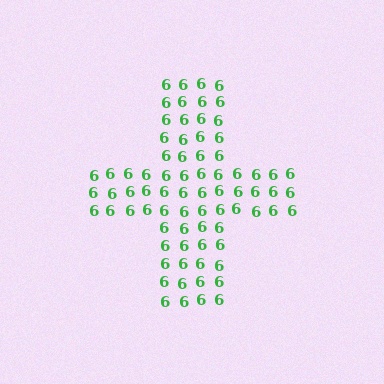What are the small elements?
The small elements are digit 6's.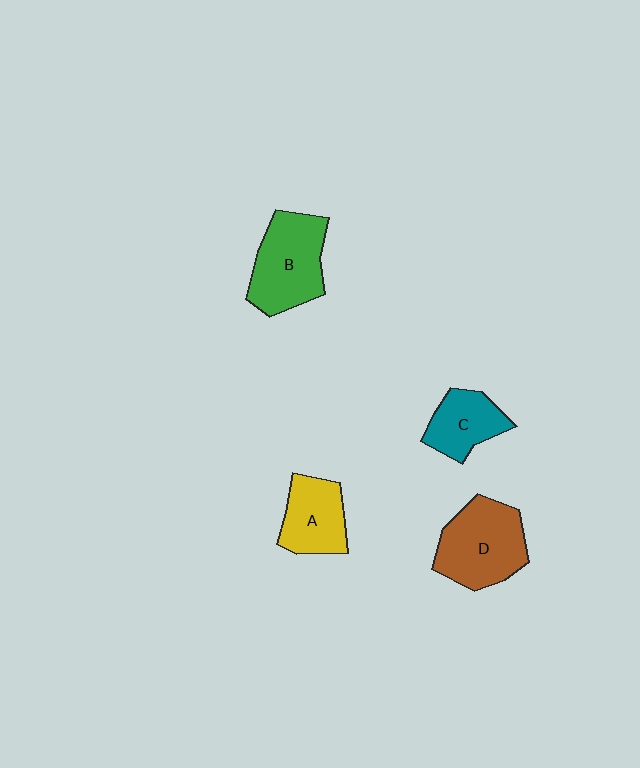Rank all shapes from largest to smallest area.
From largest to smallest: D (brown), B (green), A (yellow), C (teal).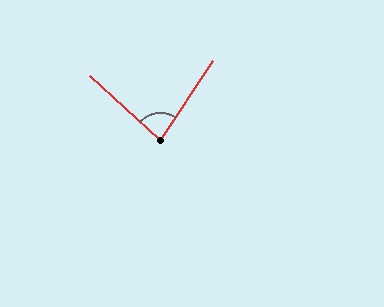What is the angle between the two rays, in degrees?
Approximately 81 degrees.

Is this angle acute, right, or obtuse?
It is acute.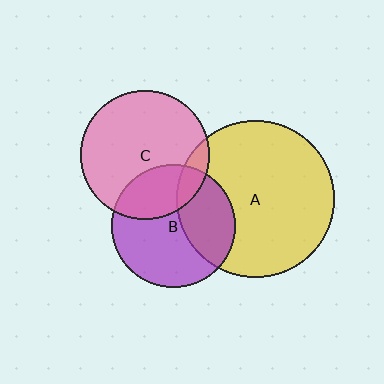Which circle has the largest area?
Circle A (yellow).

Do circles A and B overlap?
Yes.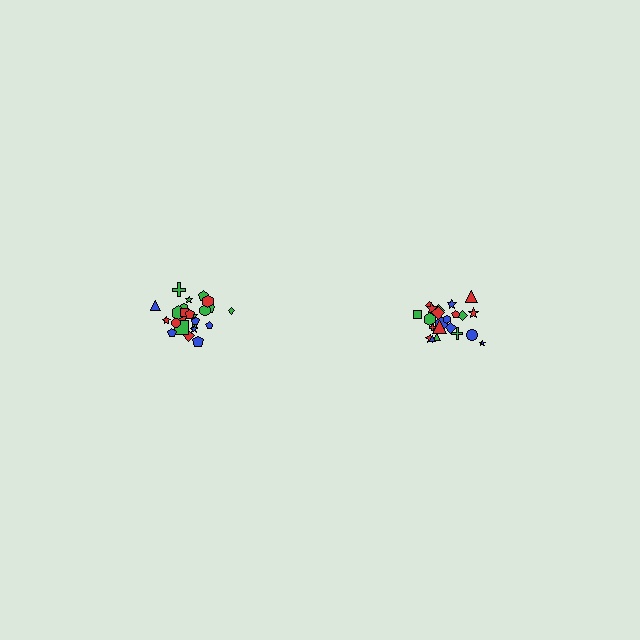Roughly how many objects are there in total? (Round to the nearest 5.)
Roughly 45 objects in total.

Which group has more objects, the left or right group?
The left group.